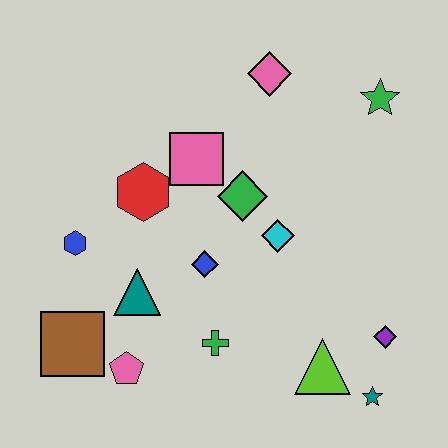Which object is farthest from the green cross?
The green star is farthest from the green cross.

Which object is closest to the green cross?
The blue diamond is closest to the green cross.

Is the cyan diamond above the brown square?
Yes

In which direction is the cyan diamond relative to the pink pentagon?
The cyan diamond is to the right of the pink pentagon.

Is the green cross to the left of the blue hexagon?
No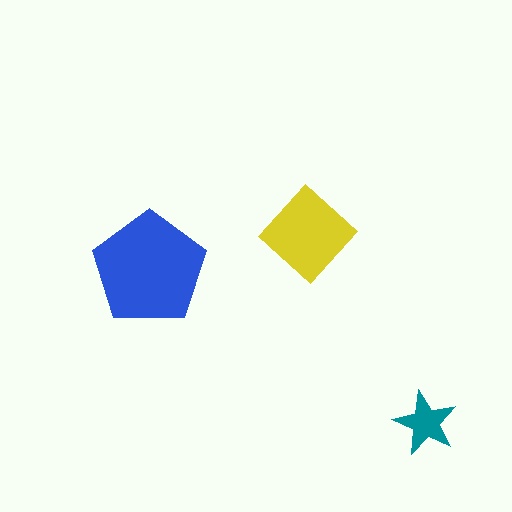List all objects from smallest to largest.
The teal star, the yellow diamond, the blue pentagon.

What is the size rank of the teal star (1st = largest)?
3rd.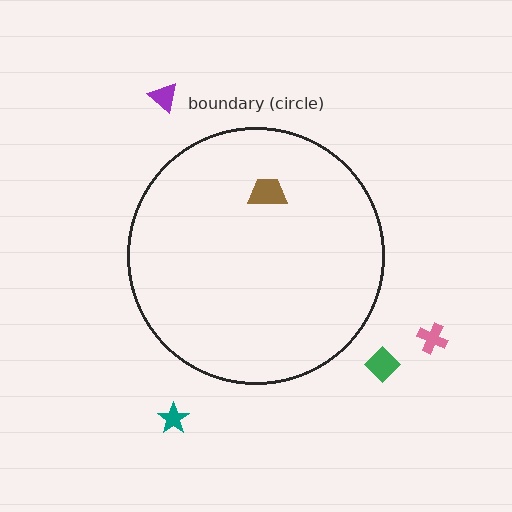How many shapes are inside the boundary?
1 inside, 4 outside.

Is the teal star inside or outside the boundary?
Outside.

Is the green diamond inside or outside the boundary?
Outside.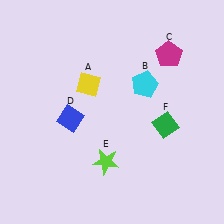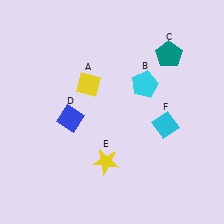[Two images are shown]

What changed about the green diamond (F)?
In Image 1, F is green. In Image 2, it changed to cyan.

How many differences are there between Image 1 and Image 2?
There are 3 differences between the two images.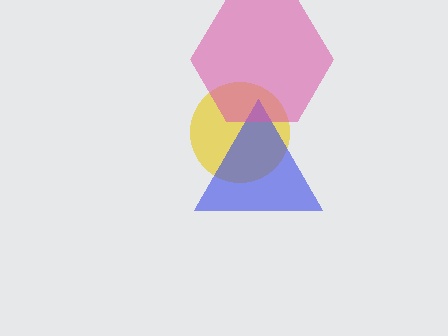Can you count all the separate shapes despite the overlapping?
Yes, there are 3 separate shapes.